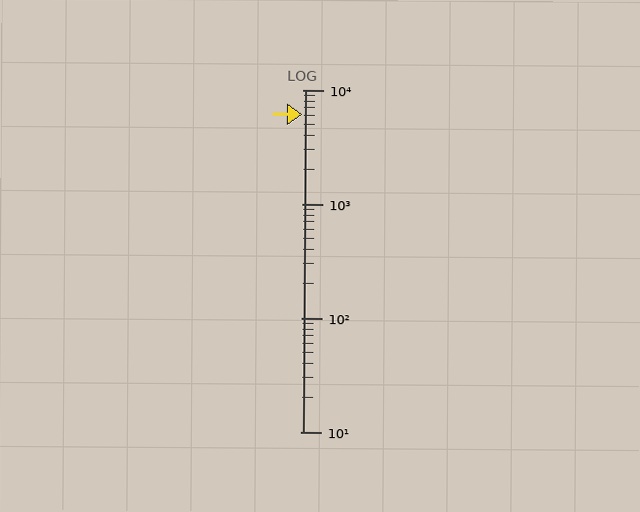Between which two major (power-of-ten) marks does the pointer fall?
The pointer is between 1000 and 10000.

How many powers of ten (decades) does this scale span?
The scale spans 3 decades, from 10 to 10000.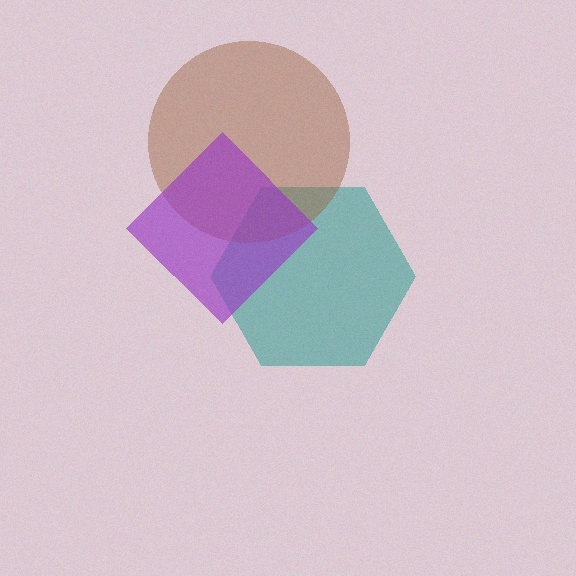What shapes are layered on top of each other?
The layered shapes are: a teal hexagon, a brown circle, a purple diamond.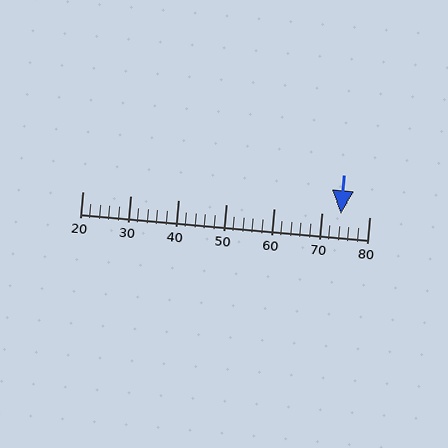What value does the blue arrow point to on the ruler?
The blue arrow points to approximately 74.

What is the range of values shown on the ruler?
The ruler shows values from 20 to 80.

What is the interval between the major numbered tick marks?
The major tick marks are spaced 10 units apart.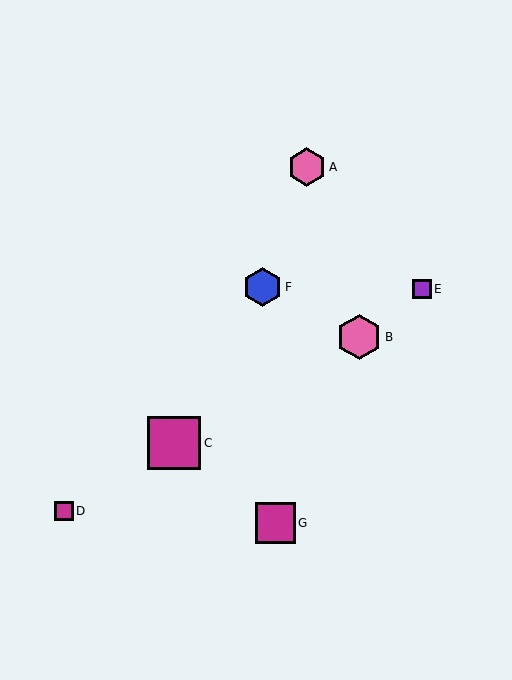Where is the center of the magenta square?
The center of the magenta square is at (174, 443).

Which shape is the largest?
The magenta square (labeled C) is the largest.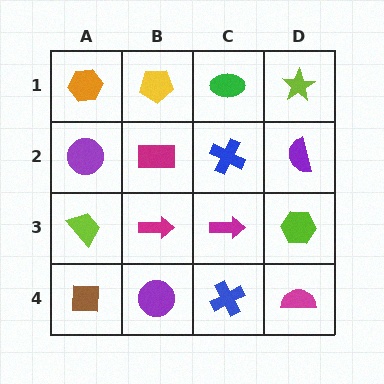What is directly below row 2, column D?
A lime hexagon.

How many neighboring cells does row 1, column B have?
3.